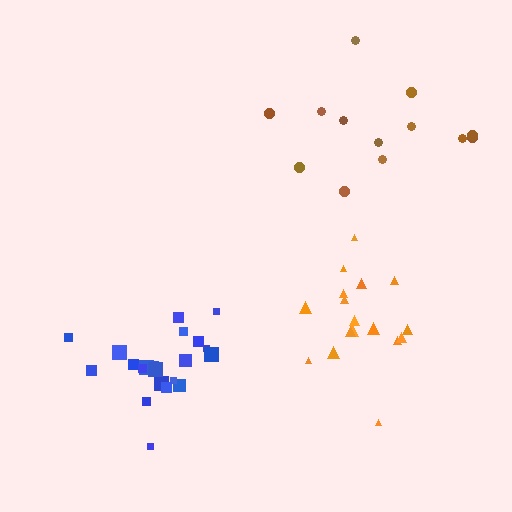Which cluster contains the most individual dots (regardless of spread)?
Blue (24).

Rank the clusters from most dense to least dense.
blue, orange, brown.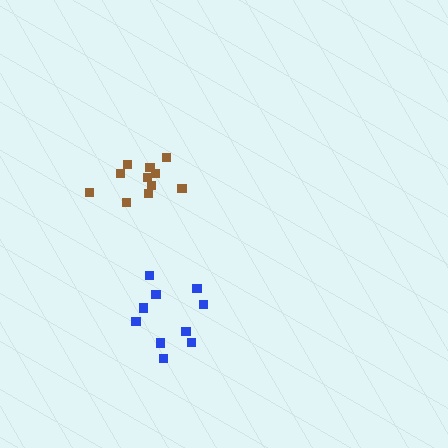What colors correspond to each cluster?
The clusters are colored: brown, blue.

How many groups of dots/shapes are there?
There are 2 groups.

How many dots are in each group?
Group 1: 11 dots, Group 2: 10 dots (21 total).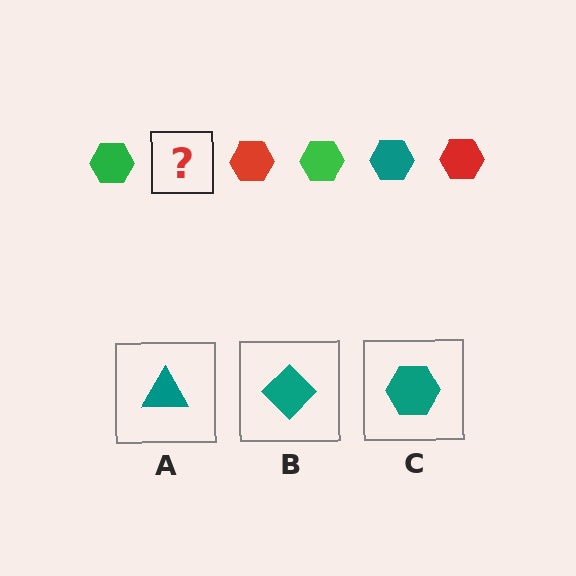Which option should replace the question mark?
Option C.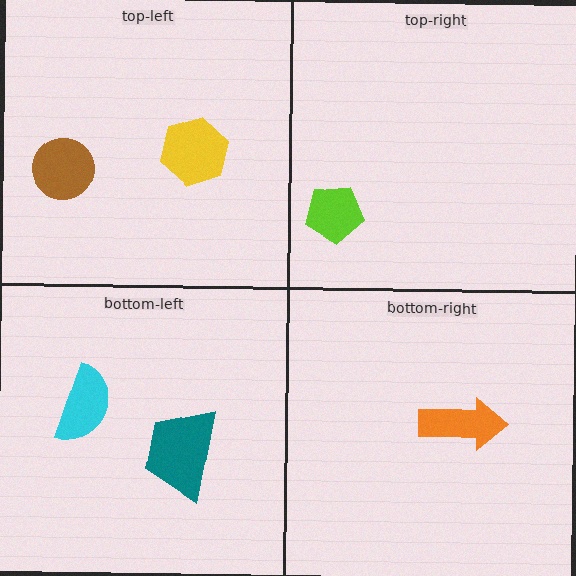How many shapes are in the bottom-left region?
2.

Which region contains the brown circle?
The top-left region.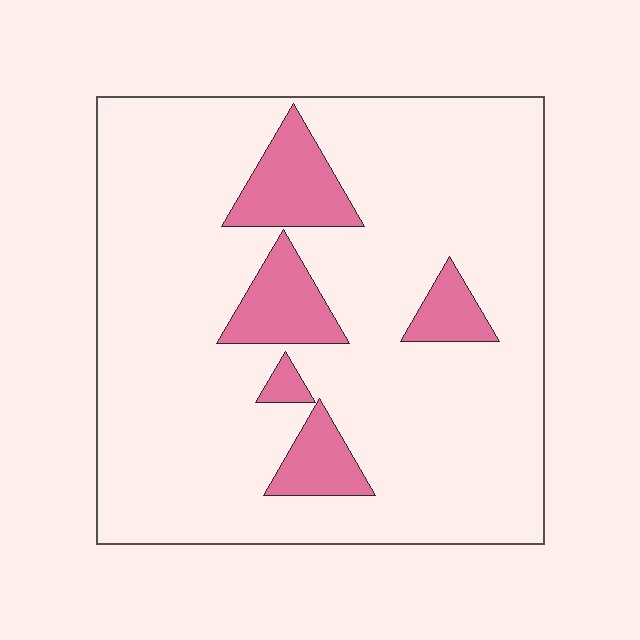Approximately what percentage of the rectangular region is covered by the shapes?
Approximately 15%.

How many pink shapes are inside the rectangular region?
5.